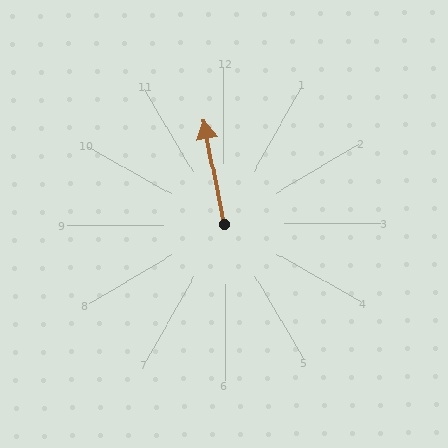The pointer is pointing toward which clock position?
Roughly 12 o'clock.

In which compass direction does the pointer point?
North.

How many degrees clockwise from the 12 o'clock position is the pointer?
Approximately 350 degrees.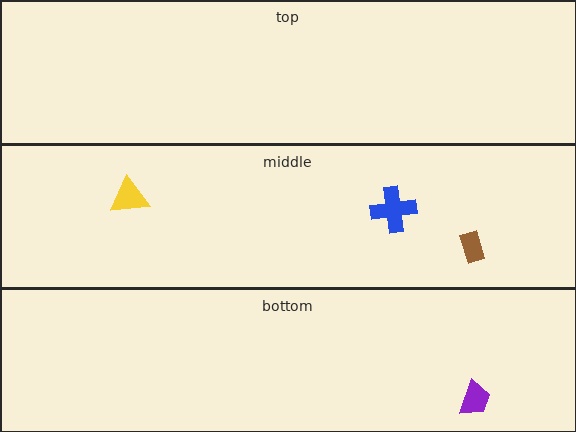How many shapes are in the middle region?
3.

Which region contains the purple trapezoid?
The bottom region.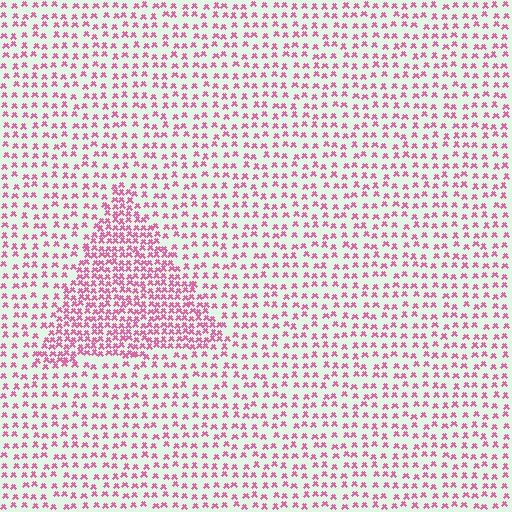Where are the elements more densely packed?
The elements are more densely packed inside the triangle boundary.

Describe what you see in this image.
The image contains small pink elements arranged at two different densities. A triangle-shaped region is visible where the elements are more densely packed than the surrounding area.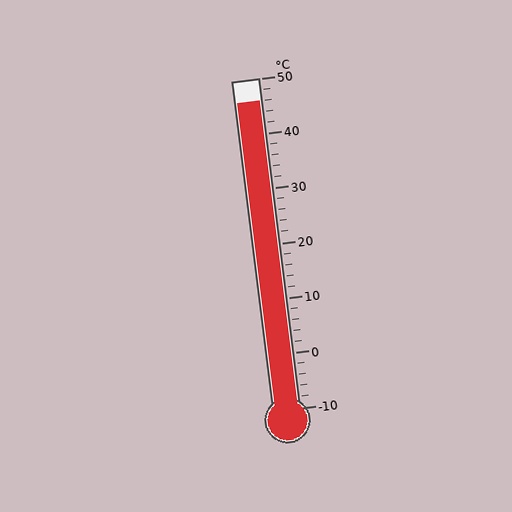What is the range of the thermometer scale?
The thermometer scale ranges from -10°C to 50°C.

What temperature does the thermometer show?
The thermometer shows approximately 46°C.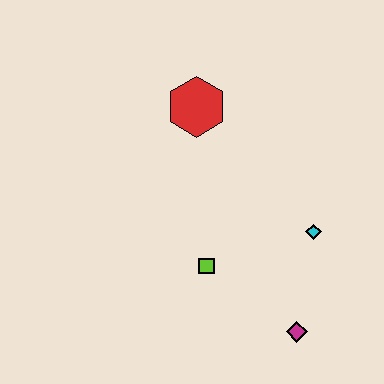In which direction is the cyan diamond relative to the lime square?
The cyan diamond is to the right of the lime square.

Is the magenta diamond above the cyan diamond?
No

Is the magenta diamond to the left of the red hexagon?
No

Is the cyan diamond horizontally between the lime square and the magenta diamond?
No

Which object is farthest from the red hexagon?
The magenta diamond is farthest from the red hexagon.